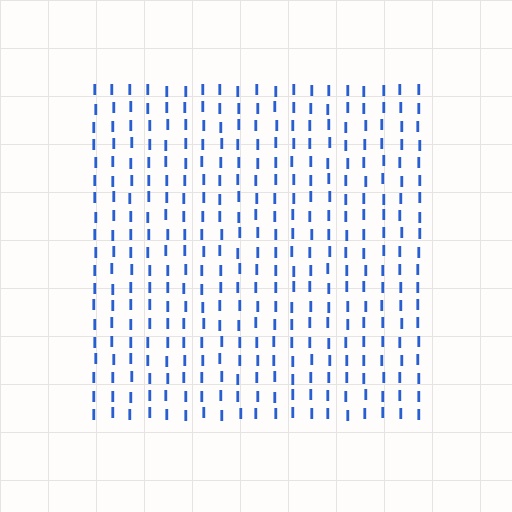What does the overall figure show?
The overall figure shows a square.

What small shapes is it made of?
It is made of small letter I's.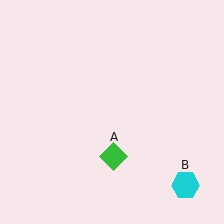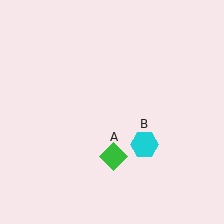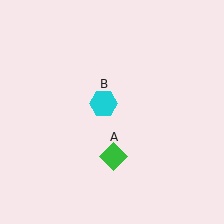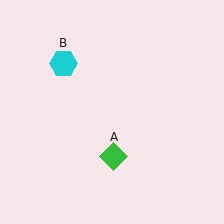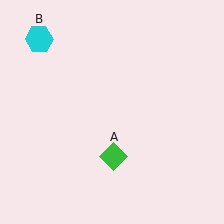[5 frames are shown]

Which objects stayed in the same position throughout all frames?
Green diamond (object A) remained stationary.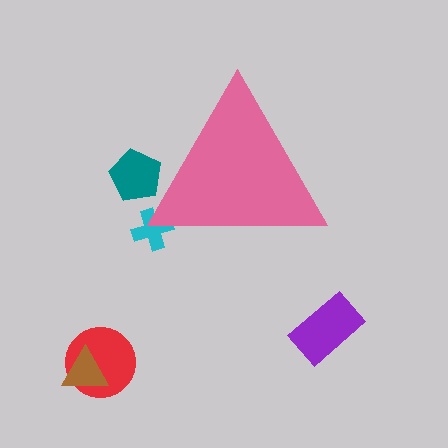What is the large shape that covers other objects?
A pink triangle.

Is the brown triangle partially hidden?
No, the brown triangle is fully visible.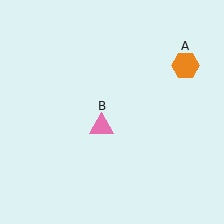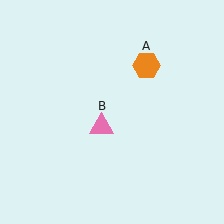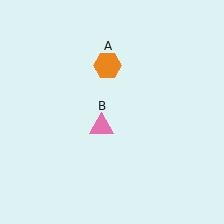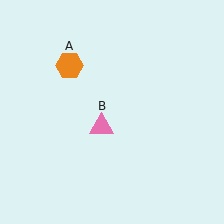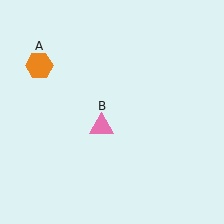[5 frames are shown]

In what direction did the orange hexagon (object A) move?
The orange hexagon (object A) moved left.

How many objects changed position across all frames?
1 object changed position: orange hexagon (object A).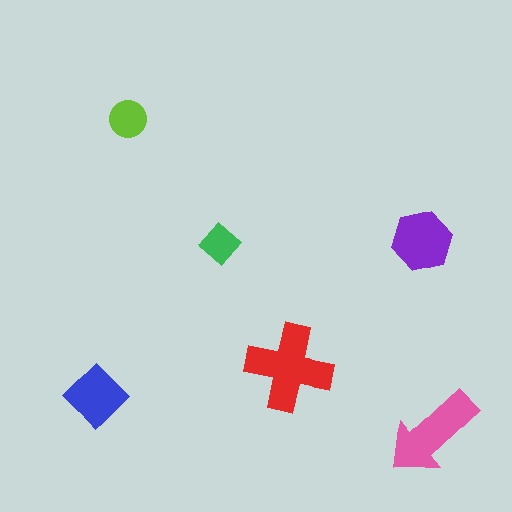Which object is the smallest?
The green diamond.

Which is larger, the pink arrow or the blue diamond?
The pink arrow.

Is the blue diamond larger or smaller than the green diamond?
Larger.